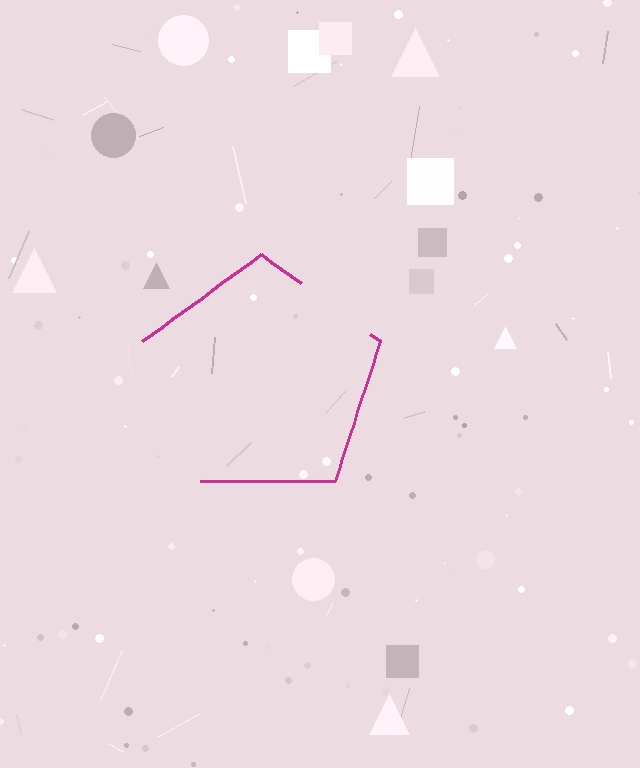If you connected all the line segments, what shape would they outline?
They would outline a pentagon.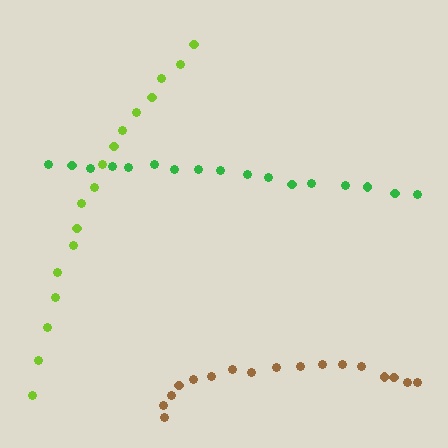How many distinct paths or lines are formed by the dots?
There are 3 distinct paths.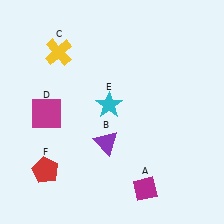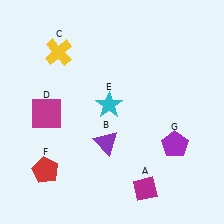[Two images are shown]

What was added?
A purple pentagon (G) was added in Image 2.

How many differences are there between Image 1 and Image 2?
There is 1 difference between the two images.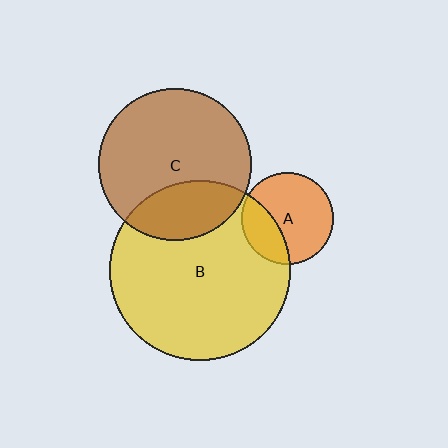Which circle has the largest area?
Circle B (yellow).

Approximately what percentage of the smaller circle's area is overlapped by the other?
Approximately 30%.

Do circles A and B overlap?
Yes.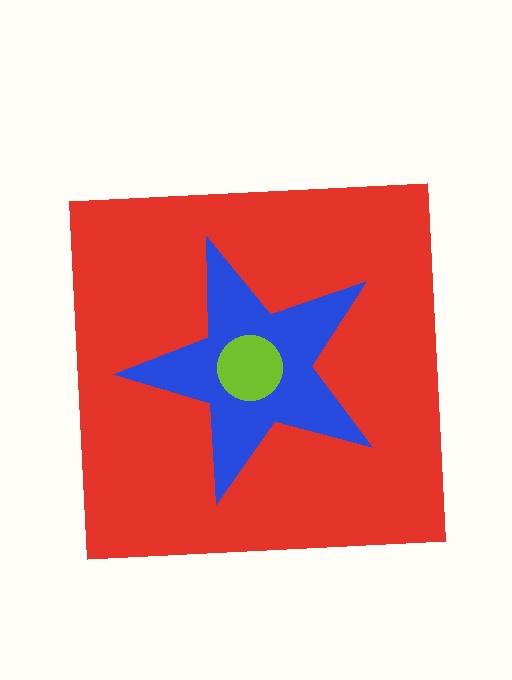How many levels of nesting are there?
3.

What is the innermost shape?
The lime circle.